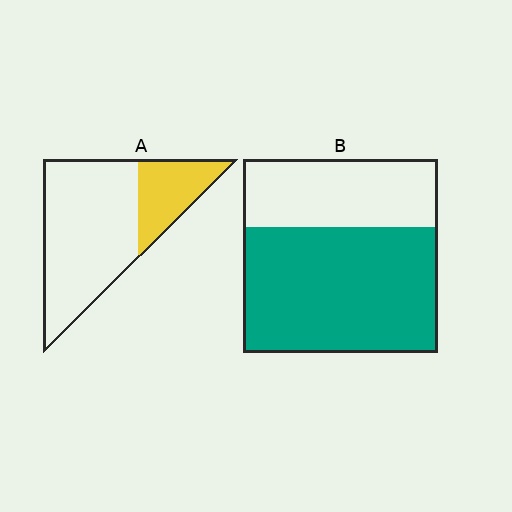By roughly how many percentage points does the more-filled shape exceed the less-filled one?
By roughly 40 percentage points (B over A).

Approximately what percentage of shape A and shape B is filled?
A is approximately 25% and B is approximately 65%.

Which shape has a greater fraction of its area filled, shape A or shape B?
Shape B.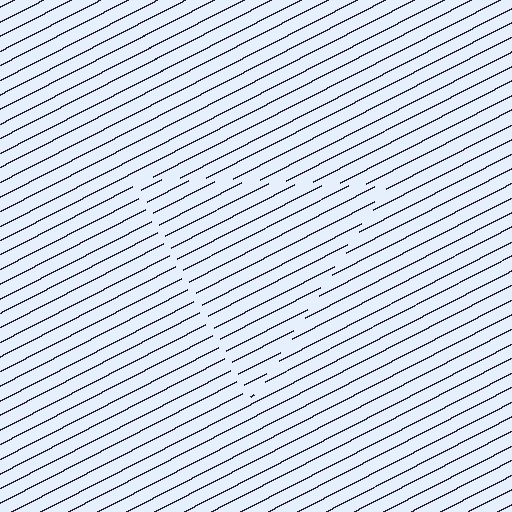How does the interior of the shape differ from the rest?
The interior of the shape contains the same grating, shifted by half a period — the contour is defined by the phase discontinuity where line-ends from the inner and outer gratings abut.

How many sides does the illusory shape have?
3 sides — the line-ends trace a triangle.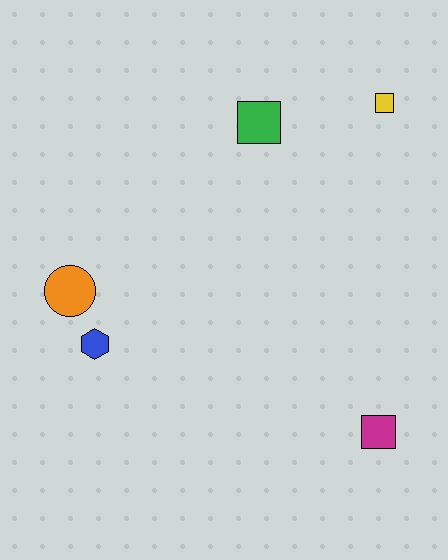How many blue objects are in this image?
There is 1 blue object.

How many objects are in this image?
There are 5 objects.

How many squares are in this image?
There are 3 squares.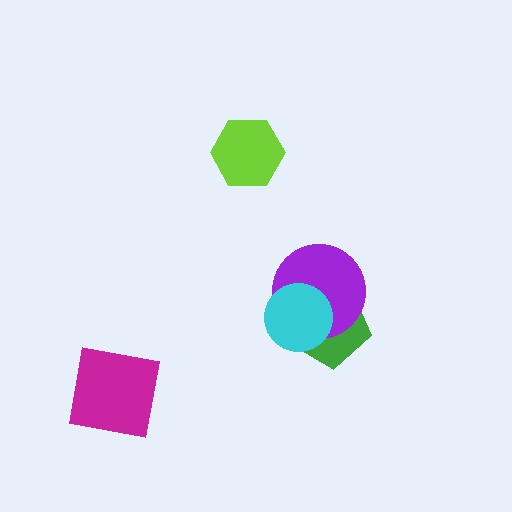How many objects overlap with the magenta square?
0 objects overlap with the magenta square.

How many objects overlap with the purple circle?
2 objects overlap with the purple circle.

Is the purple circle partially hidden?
Yes, it is partially covered by another shape.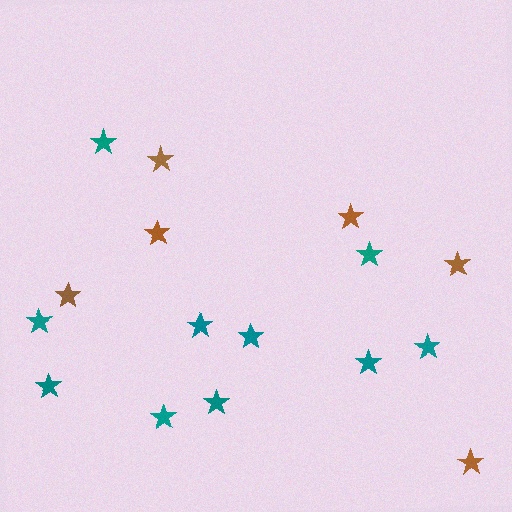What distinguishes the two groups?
There are 2 groups: one group of brown stars (6) and one group of teal stars (10).